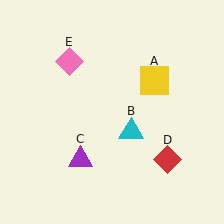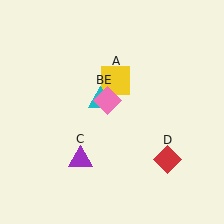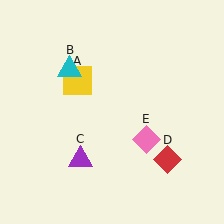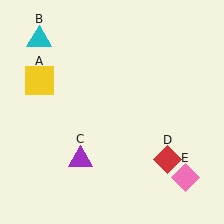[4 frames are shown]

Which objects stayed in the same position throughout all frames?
Purple triangle (object C) and red diamond (object D) remained stationary.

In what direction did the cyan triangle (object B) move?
The cyan triangle (object B) moved up and to the left.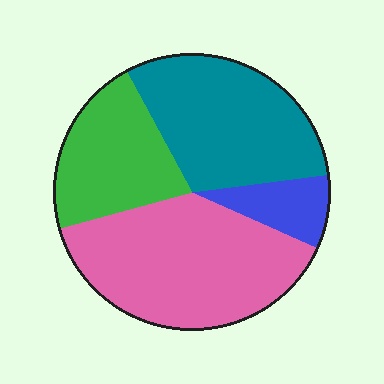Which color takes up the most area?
Pink, at roughly 40%.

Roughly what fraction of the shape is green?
Green covers about 20% of the shape.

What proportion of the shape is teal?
Teal covers about 30% of the shape.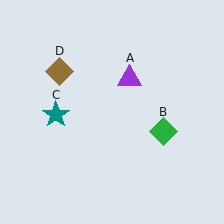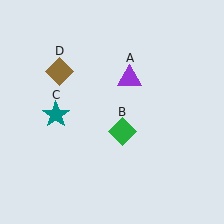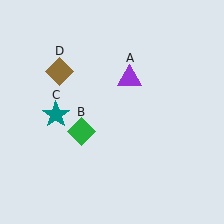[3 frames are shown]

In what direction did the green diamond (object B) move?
The green diamond (object B) moved left.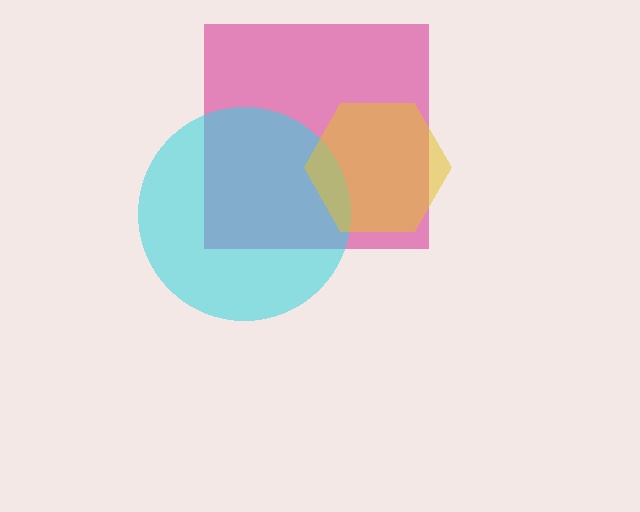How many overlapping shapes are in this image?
There are 3 overlapping shapes in the image.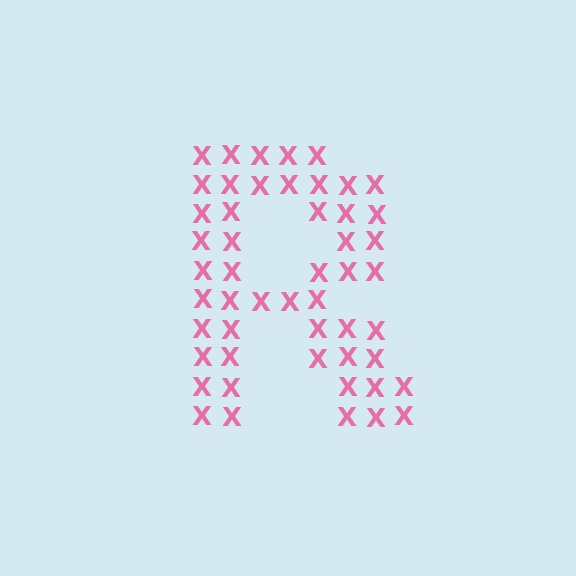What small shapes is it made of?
It is made of small letter X's.